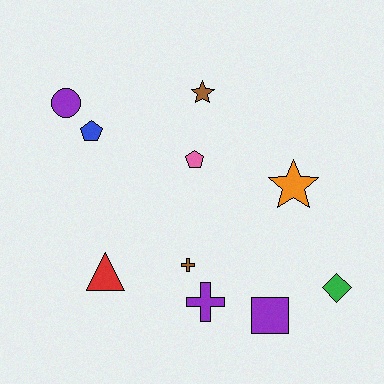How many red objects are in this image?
There is 1 red object.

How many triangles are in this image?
There is 1 triangle.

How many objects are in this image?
There are 10 objects.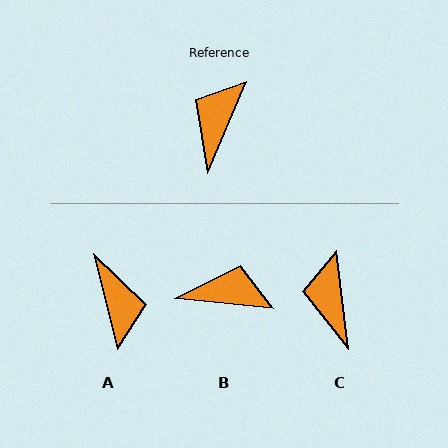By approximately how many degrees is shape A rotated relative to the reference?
Approximately 143 degrees clockwise.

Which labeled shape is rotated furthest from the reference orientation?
A, about 143 degrees away.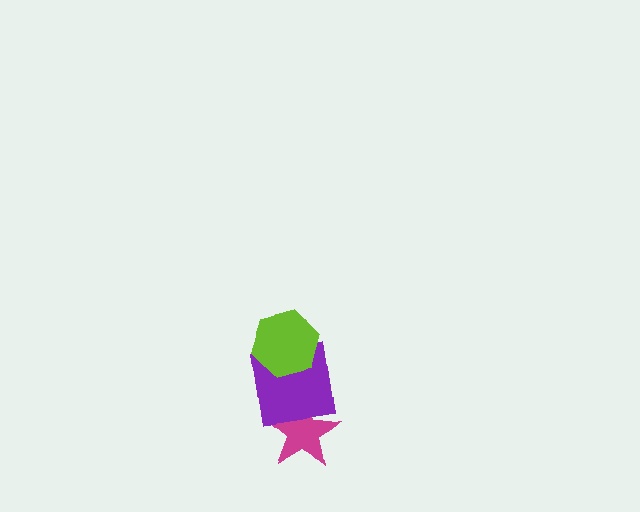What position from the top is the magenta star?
The magenta star is 3rd from the top.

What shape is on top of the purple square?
The lime hexagon is on top of the purple square.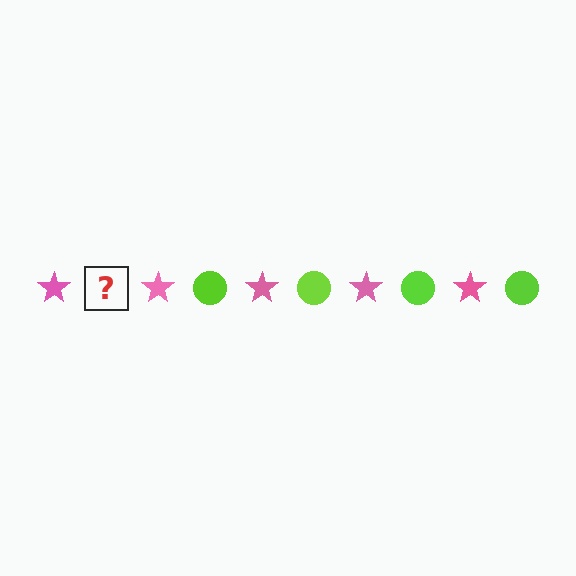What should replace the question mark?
The question mark should be replaced with a lime circle.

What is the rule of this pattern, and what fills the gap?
The rule is that the pattern alternates between pink star and lime circle. The gap should be filled with a lime circle.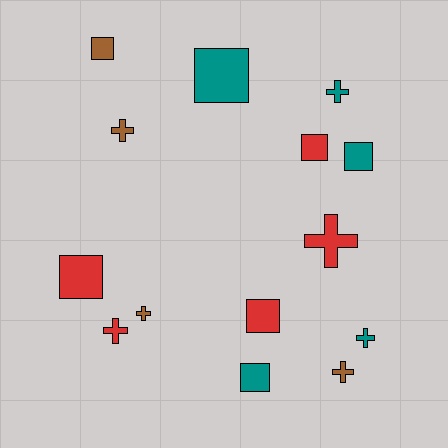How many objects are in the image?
There are 14 objects.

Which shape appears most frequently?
Square, with 7 objects.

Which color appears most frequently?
Teal, with 5 objects.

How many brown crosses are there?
There are 3 brown crosses.